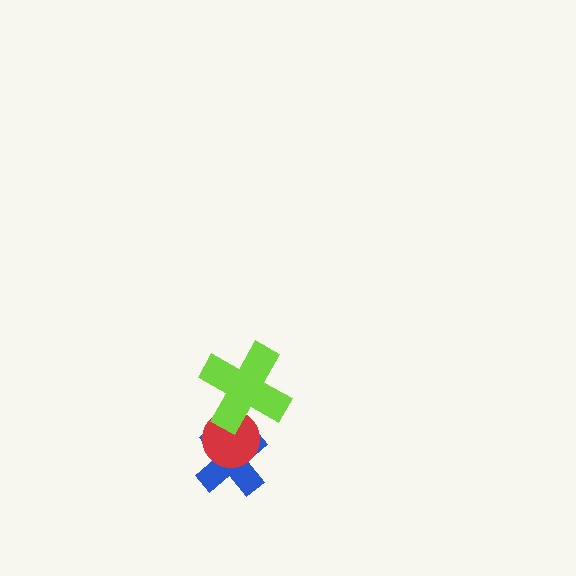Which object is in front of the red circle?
The lime cross is in front of the red circle.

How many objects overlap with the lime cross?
2 objects overlap with the lime cross.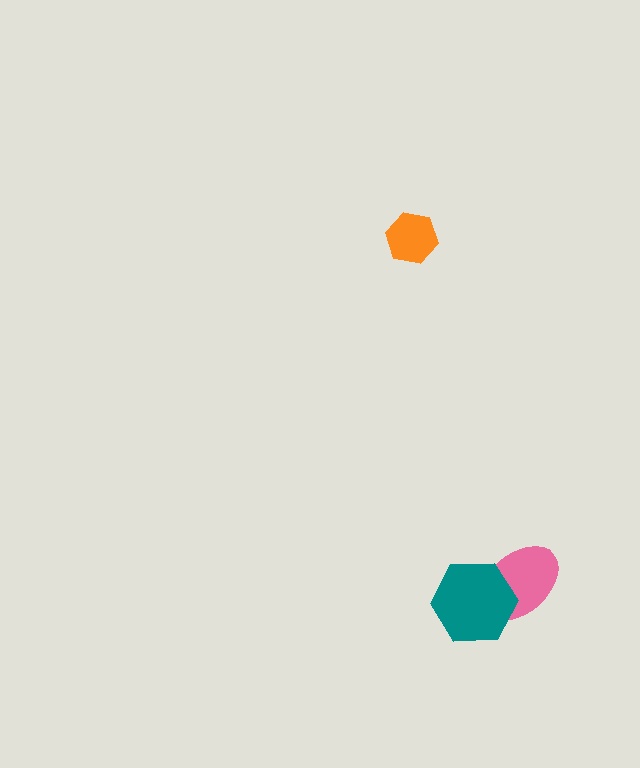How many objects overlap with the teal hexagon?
1 object overlaps with the teal hexagon.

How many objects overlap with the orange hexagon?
0 objects overlap with the orange hexagon.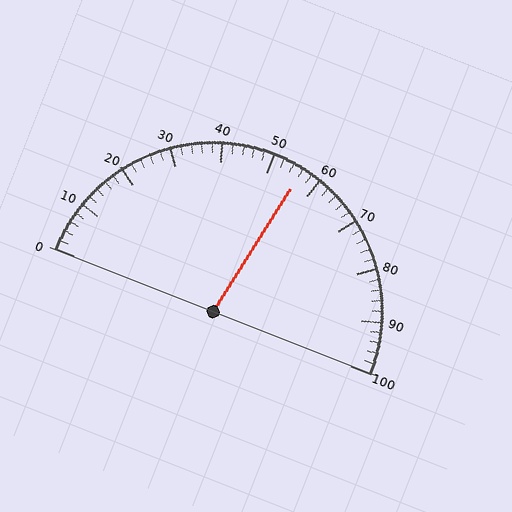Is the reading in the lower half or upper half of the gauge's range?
The reading is in the upper half of the range (0 to 100).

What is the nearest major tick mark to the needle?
The nearest major tick mark is 60.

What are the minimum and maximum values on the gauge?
The gauge ranges from 0 to 100.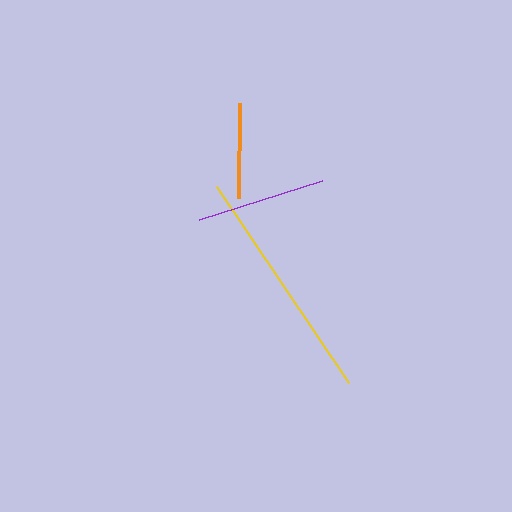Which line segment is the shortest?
The orange line is the shortest at approximately 95 pixels.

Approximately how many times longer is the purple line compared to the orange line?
The purple line is approximately 1.4 times the length of the orange line.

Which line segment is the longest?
The yellow line is the longest at approximately 236 pixels.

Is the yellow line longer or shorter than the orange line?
The yellow line is longer than the orange line.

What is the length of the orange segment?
The orange segment is approximately 95 pixels long.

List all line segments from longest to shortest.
From longest to shortest: yellow, purple, orange.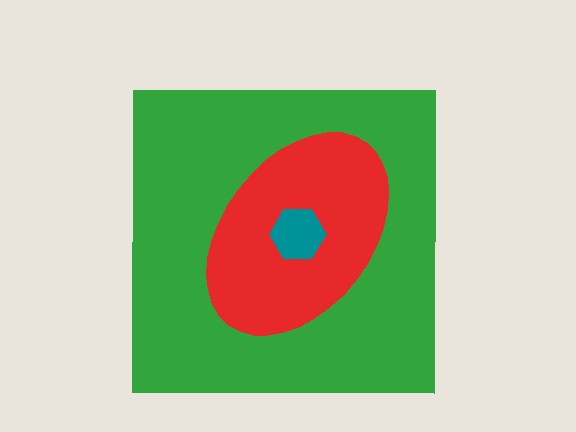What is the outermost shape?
The green square.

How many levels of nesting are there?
3.